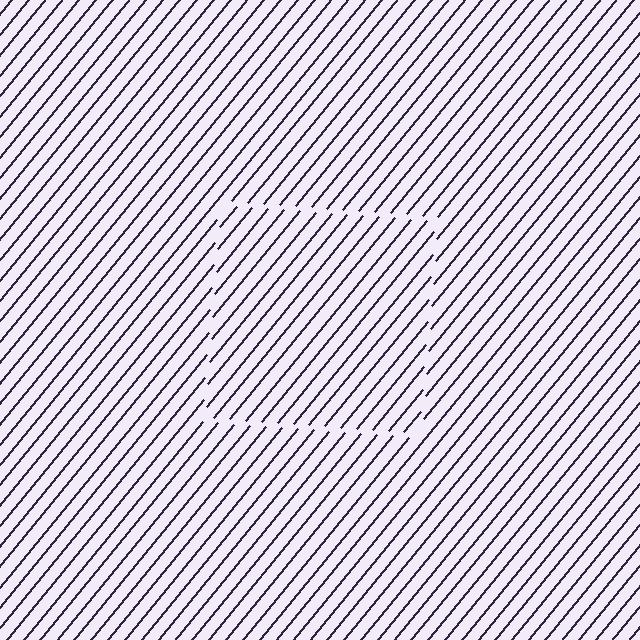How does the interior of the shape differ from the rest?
The interior of the shape contains the same grating, shifted by half a period — the contour is defined by the phase discontinuity where line-ends from the inner and outer gratings abut.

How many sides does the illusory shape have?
4 sides — the line-ends trace a square.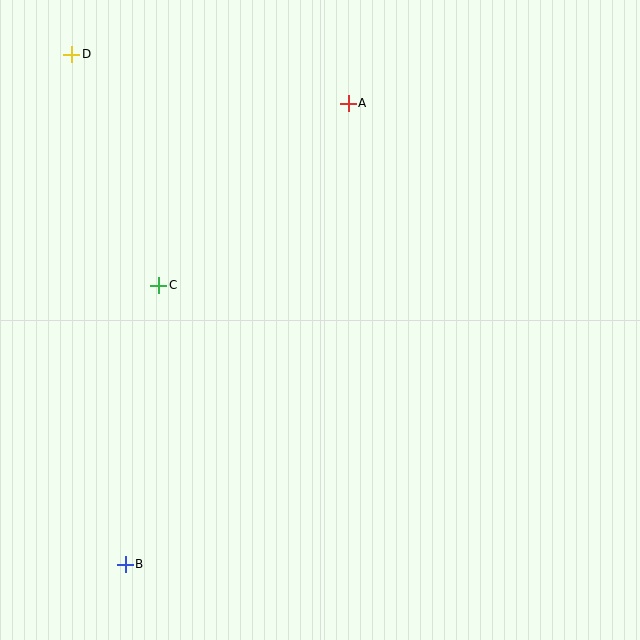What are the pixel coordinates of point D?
Point D is at (72, 54).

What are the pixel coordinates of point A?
Point A is at (348, 103).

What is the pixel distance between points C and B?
The distance between C and B is 281 pixels.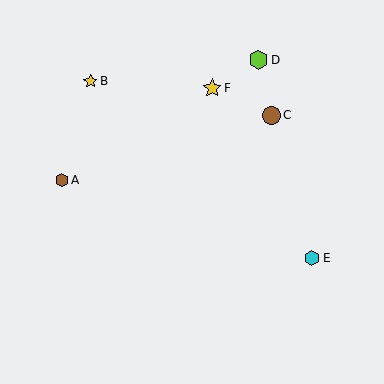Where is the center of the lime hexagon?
The center of the lime hexagon is at (259, 60).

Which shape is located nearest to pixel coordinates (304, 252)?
The cyan hexagon (labeled E) at (312, 258) is nearest to that location.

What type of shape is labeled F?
Shape F is a yellow star.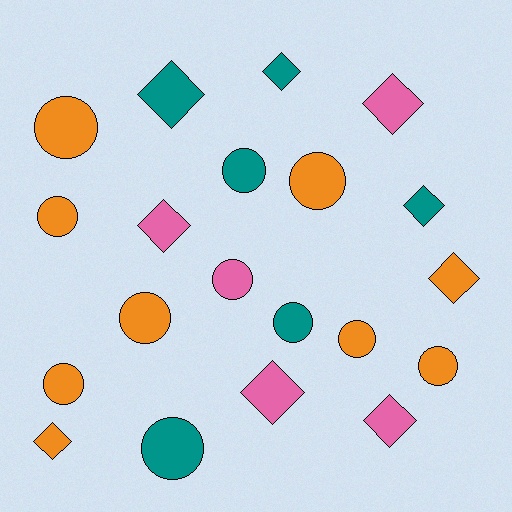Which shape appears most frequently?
Circle, with 11 objects.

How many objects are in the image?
There are 20 objects.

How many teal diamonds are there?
There are 3 teal diamonds.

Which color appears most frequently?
Orange, with 9 objects.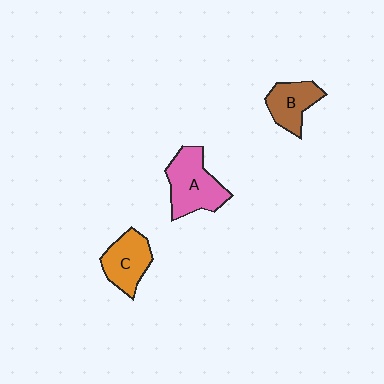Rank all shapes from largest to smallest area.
From largest to smallest: A (pink), C (orange), B (brown).